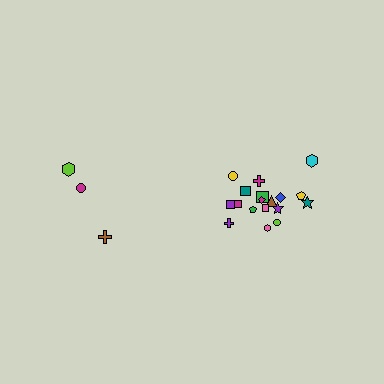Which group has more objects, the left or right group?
The right group.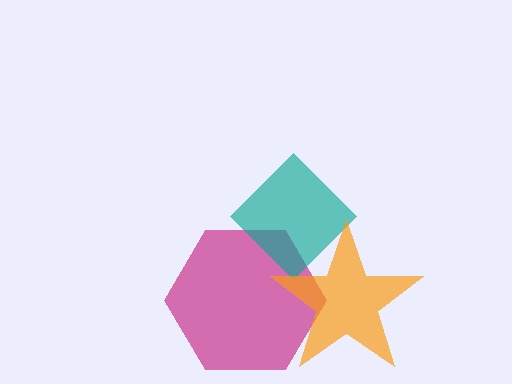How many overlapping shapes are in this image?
There are 3 overlapping shapes in the image.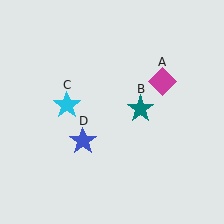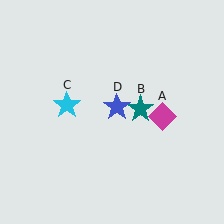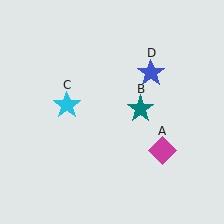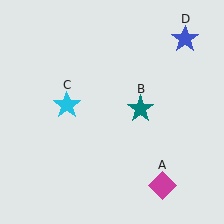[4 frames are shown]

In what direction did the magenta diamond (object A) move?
The magenta diamond (object A) moved down.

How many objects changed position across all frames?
2 objects changed position: magenta diamond (object A), blue star (object D).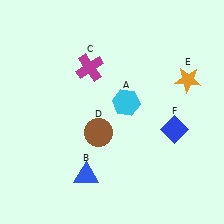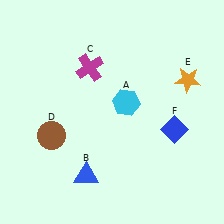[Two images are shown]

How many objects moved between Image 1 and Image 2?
1 object moved between the two images.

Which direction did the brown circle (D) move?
The brown circle (D) moved left.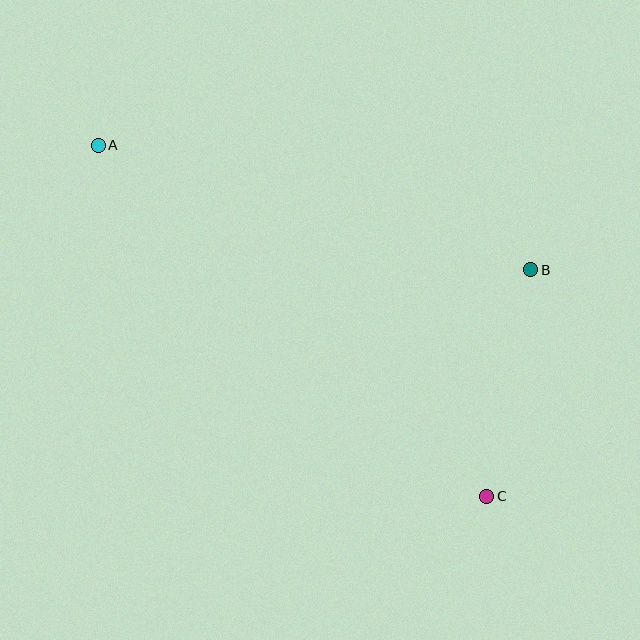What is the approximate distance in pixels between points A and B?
The distance between A and B is approximately 451 pixels.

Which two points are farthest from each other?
Points A and C are farthest from each other.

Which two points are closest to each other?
Points B and C are closest to each other.